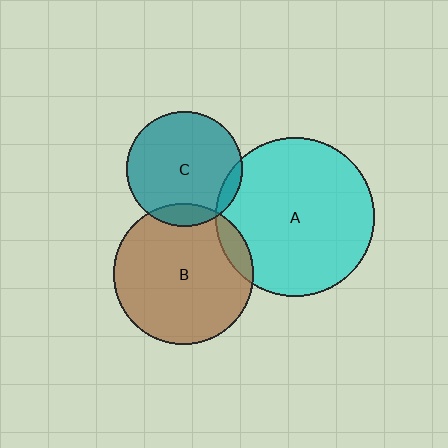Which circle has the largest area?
Circle A (cyan).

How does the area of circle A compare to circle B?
Approximately 1.3 times.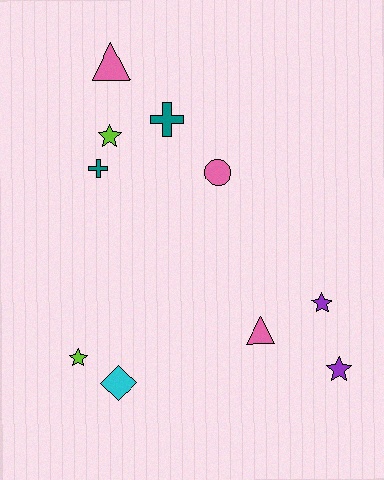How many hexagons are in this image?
There are no hexagons.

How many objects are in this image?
There are 10 objects.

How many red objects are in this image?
There are no red objects.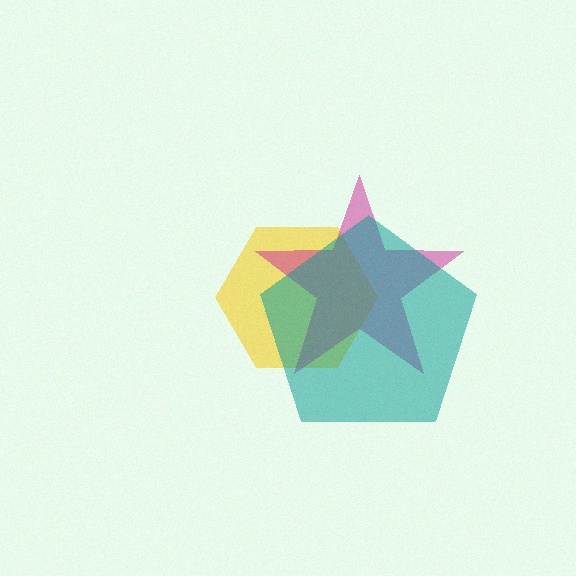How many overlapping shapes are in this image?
There are 3 overlapping shapes in the image.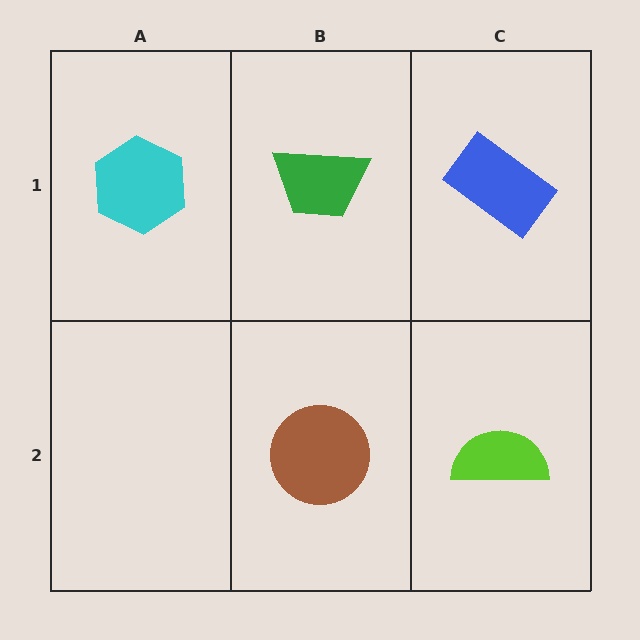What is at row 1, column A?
A cyan hexagon.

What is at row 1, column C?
A blue rectangle.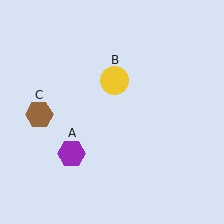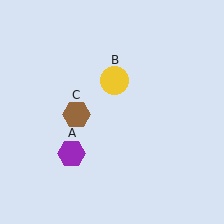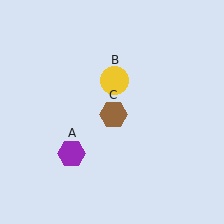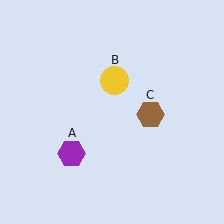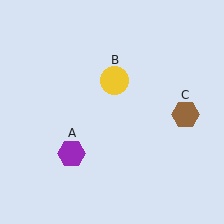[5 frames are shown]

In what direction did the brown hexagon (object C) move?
The brown hexagon (object C) moved right.